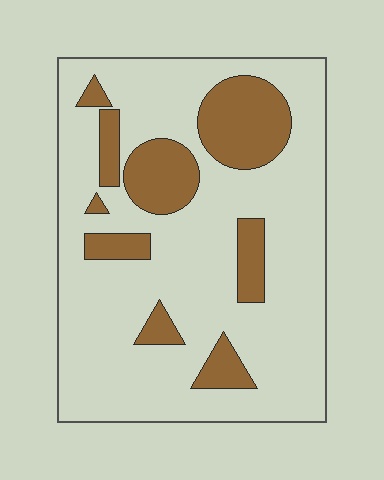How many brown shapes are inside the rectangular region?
9.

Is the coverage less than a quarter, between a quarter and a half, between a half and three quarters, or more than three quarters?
Less than a quarter.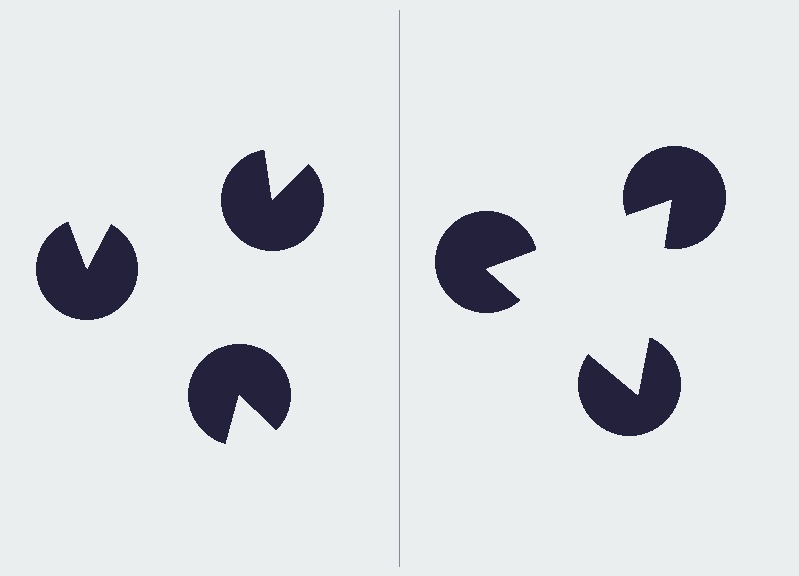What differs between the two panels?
The pac-man discs are positioned identically on both sides; only the wedge orientations differ. On the right they align to a triangle; on the left they are misaligned.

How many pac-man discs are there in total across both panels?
6 — 3 on each side.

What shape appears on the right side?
An illusory triangle.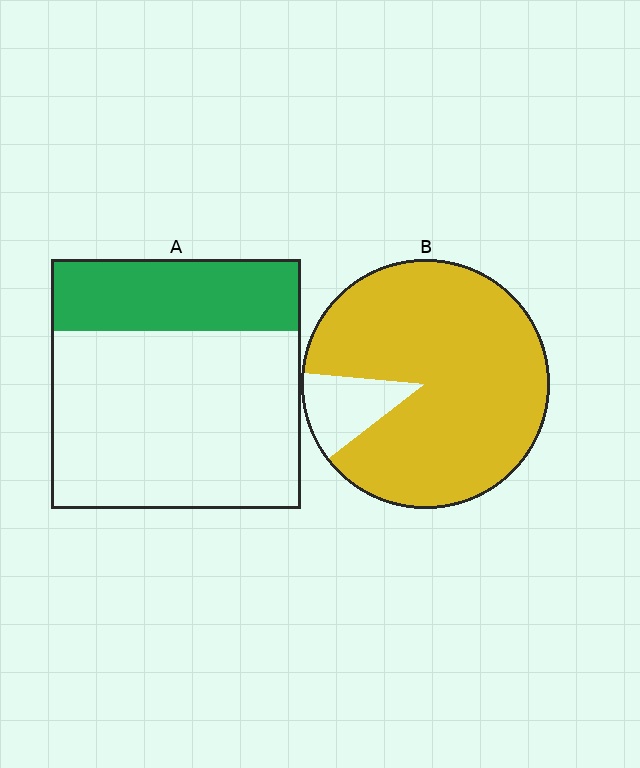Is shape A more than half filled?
No.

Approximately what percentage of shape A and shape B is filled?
A is approximately 30% and B is approximately 90%.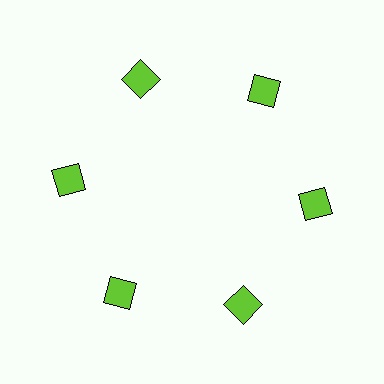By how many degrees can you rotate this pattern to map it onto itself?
The pattern maps onto itself every 60 degrees of rotation.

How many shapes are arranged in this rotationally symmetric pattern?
There are 6 shapes, arranged in 6 groups of 1.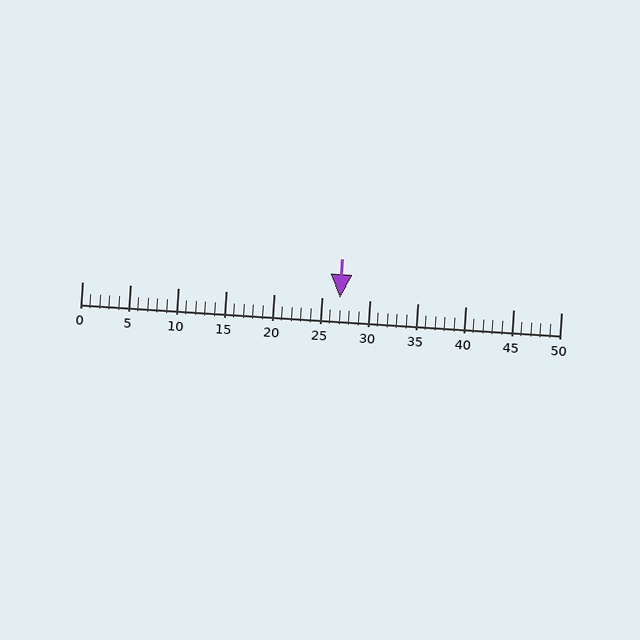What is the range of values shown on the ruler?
The ruler shows values from 0 to 50.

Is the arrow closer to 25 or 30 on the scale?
The arrow is closer to 25.